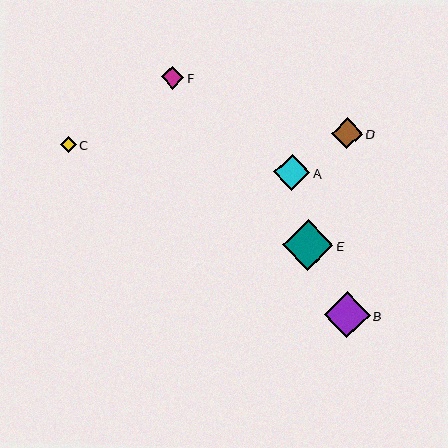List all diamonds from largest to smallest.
From largest to smallest: E, B, A, D, F, C.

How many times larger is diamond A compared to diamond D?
Diamond A is approximately 1.2 times the size of diamond D.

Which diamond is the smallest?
Diamond C is the smallest with a size of approximately 16 pixels.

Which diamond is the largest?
Diamond E is the largest with a size of approximately 50 pixels.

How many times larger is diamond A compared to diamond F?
Diamond A is approximately 1.6 times the size of diamond F.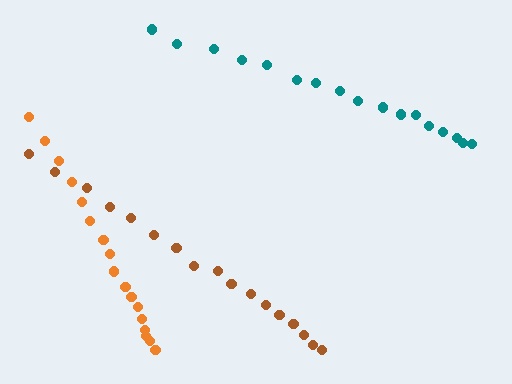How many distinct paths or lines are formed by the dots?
There are 3 distinct paths.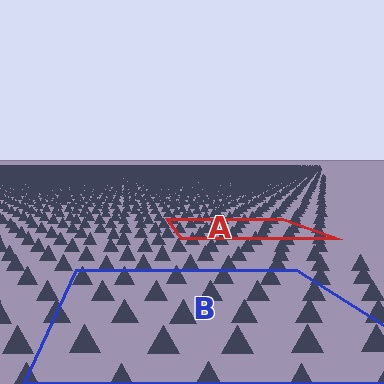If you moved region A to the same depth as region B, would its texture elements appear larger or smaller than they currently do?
They would appear larger. At a closer depth, the same texture elements are projected at a bigger on-screen size.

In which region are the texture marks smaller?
The texture marks are smaller in region A, because it is farther away.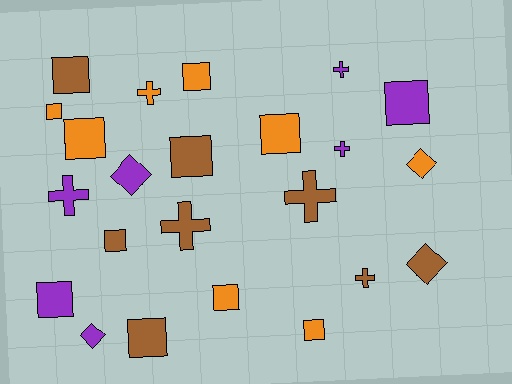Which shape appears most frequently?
Square, with 12 objects.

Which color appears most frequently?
Brown, with 8 objects.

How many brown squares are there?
There are 4 brown squares.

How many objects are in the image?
There are 23 objects.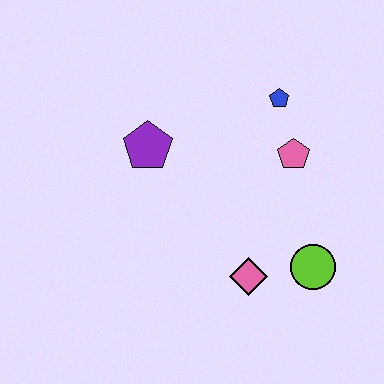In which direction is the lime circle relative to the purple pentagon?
The lime circle is to the right of the purple pentagon.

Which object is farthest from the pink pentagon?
The purple pentagon is farthest from the pink pentagon.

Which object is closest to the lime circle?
The pink diamond is closest to the lime circle.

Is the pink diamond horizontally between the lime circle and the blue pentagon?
No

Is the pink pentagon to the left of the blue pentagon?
No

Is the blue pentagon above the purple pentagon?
Yes